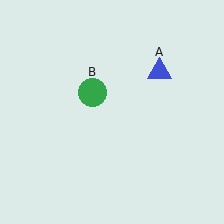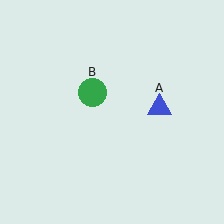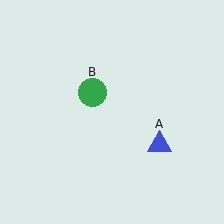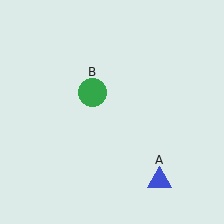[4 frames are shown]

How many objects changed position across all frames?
1 object changed position: blue triangle (object A).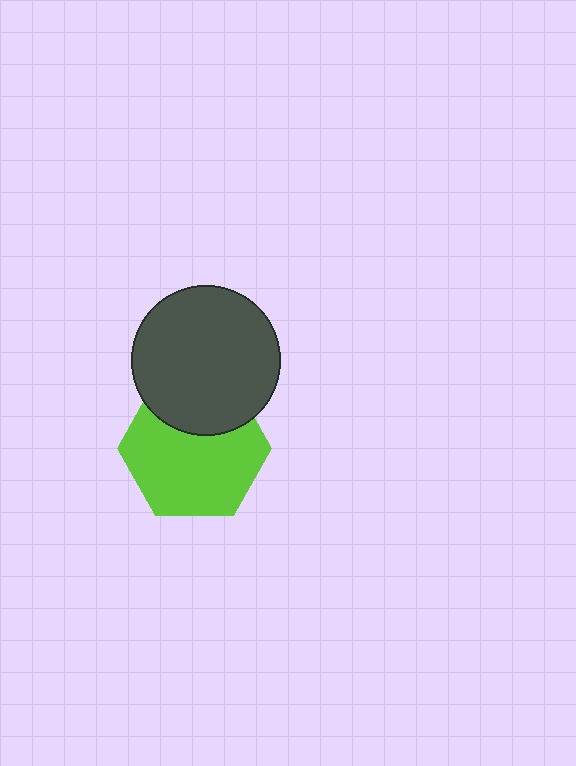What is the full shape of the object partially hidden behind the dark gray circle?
The partially hidden object is a lime hexagon.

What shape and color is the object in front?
The object in front is a dark gray circle.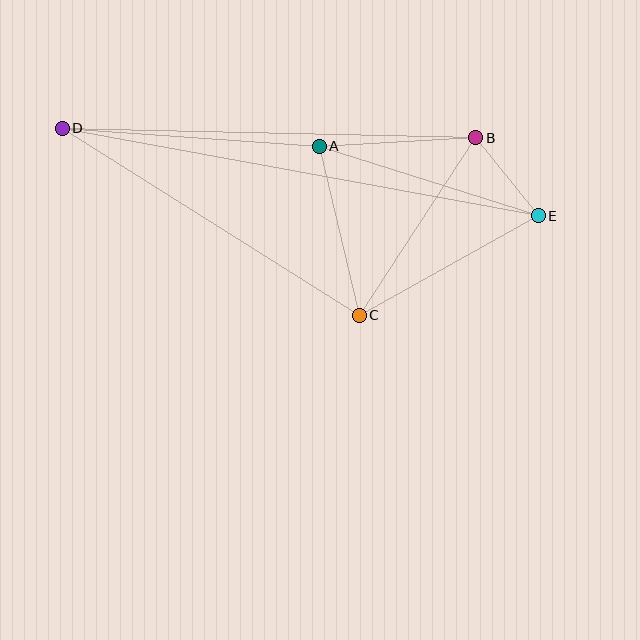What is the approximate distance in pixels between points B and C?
The distance between B and C is approximately 212 pixels.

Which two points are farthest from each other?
Points D and E are farthest from each other.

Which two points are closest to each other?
Points B and E are closest to each other.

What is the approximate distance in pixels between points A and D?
The distance between A and D is approximately 258 pixels.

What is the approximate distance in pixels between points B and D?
The distance between B and D is approximately 414 pixels.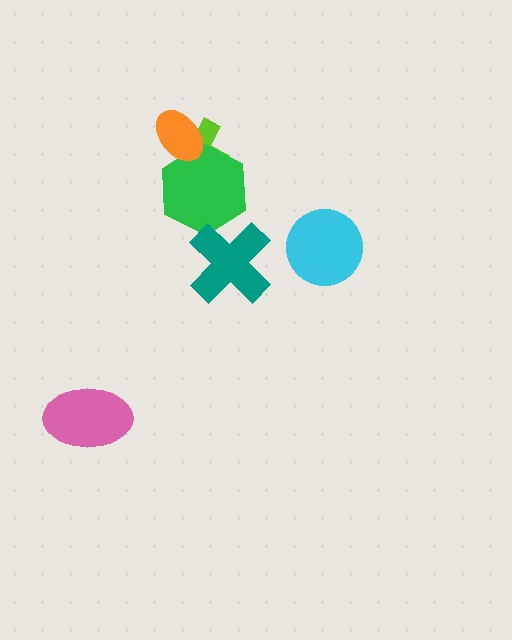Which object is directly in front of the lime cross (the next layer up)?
The green hexagon is directly in front of the lime cross.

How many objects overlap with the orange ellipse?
2 objects overlap with the orange ellipse.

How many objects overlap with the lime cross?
2 objects overlap with the lime cross.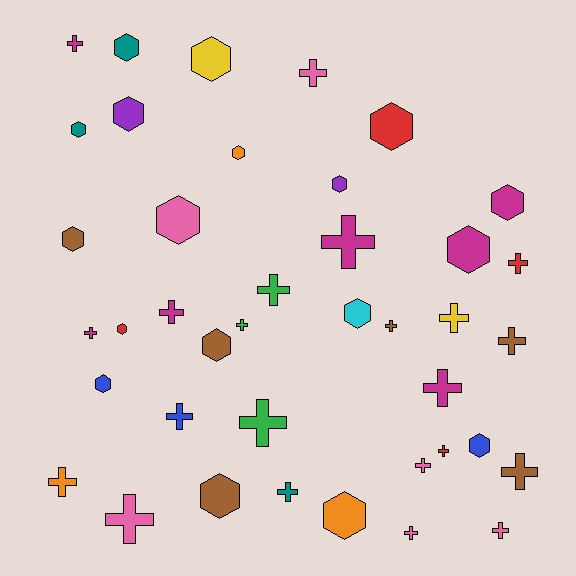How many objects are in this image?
There are 40 objects.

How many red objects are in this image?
There are 4 red objects.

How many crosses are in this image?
There are 22 crosses.